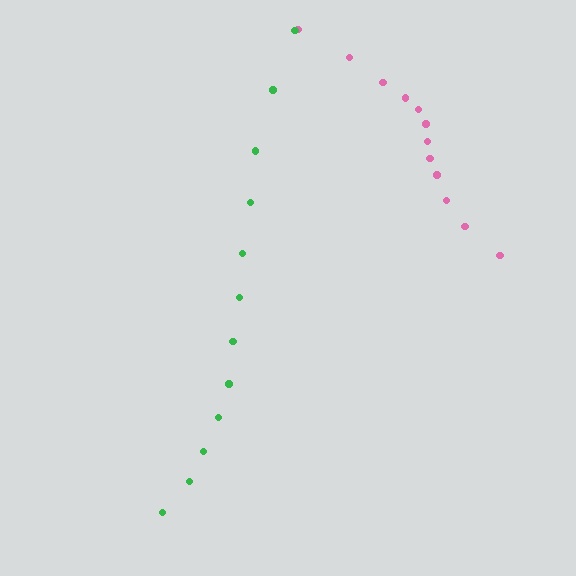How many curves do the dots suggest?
There are 2 distinct paths.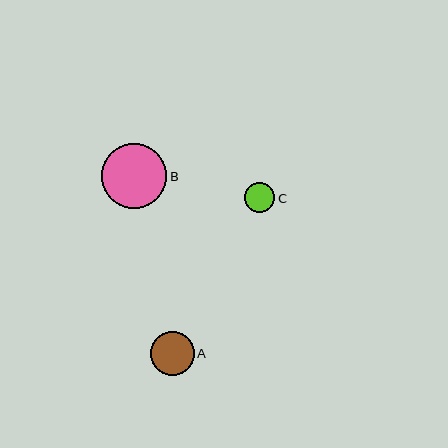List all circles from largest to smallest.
From largest to smallest: B, A, C.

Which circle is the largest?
Circle B is the largest with a size of approximately 66 pixels.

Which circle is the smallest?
Circle C is the smallest with a size of approximately 30 pixels.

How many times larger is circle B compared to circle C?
Circle B is approximately 2.2 times the size of circle C.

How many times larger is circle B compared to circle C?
Circle B is approximately 2.2 times the size of circle C.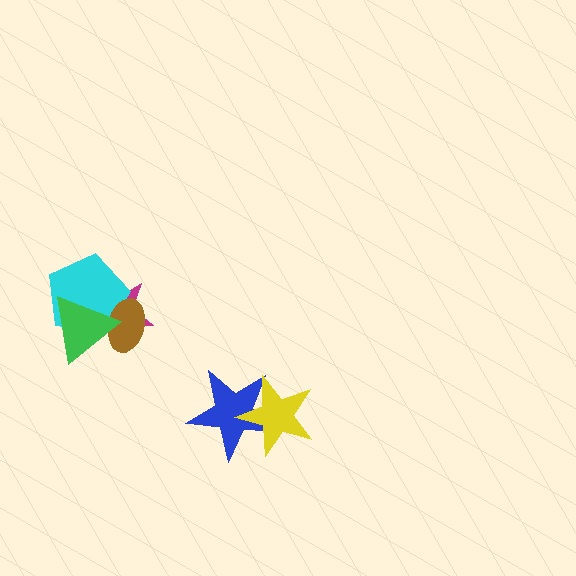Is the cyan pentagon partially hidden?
Yes, it is partially covered by another shape.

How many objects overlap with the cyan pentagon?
3 objects overlap with the cyan pentagon.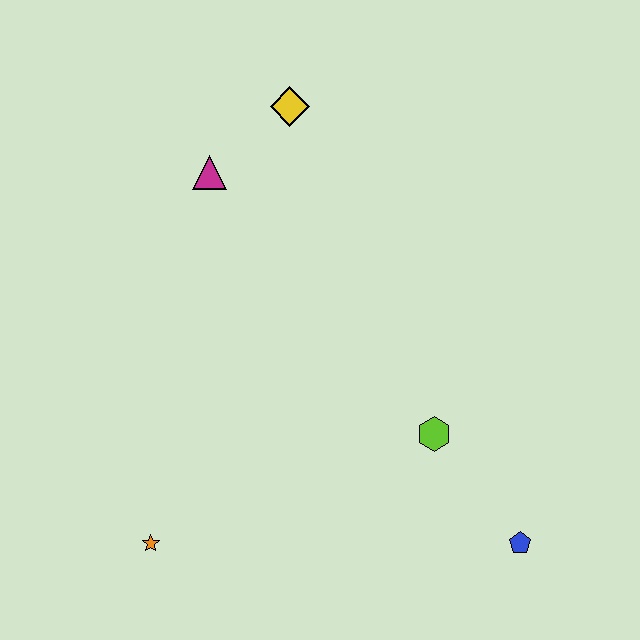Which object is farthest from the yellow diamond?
The blue pentagon is farthest from the yellow diamond.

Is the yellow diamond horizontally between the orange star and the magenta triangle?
No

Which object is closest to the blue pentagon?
The lime hexagon is closest to the blue pentagon.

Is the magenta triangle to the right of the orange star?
Yes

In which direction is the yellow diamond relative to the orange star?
The yellow diamond is above the orange star.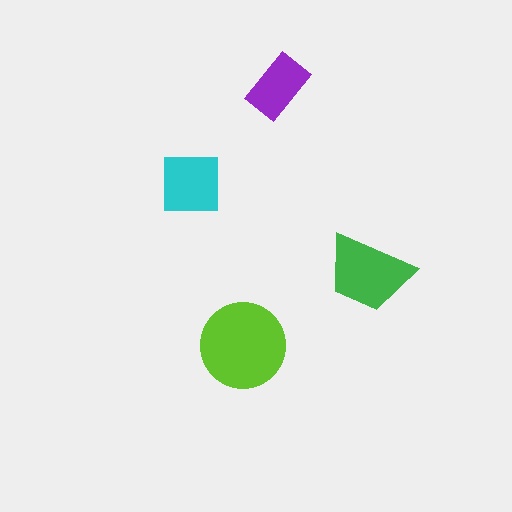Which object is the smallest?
The purple rectangle.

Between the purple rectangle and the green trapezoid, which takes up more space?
The green trapezoid.